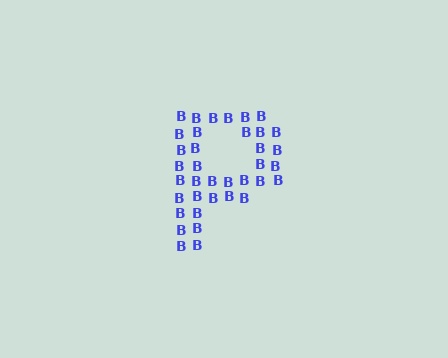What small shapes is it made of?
It is made of small letter B's.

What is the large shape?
The large shape is the letter P.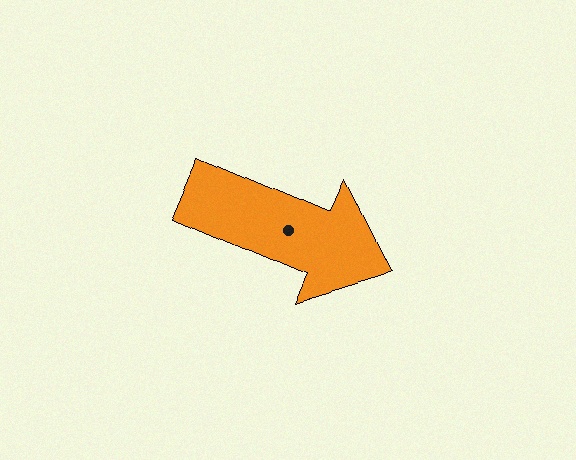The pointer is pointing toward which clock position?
Roughly 4 o'clock.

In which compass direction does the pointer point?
Southeast.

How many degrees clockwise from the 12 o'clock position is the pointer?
Approximately 113 degrees.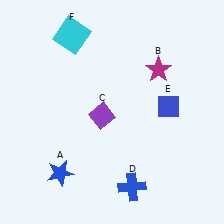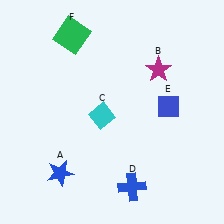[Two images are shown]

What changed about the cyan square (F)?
In Image 1, F is cyan. In Image 2, it changed to green.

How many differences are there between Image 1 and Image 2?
There are 2 differences between the two images.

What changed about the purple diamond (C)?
In Image 1, C is purple. In Image 2, it changed to cyan.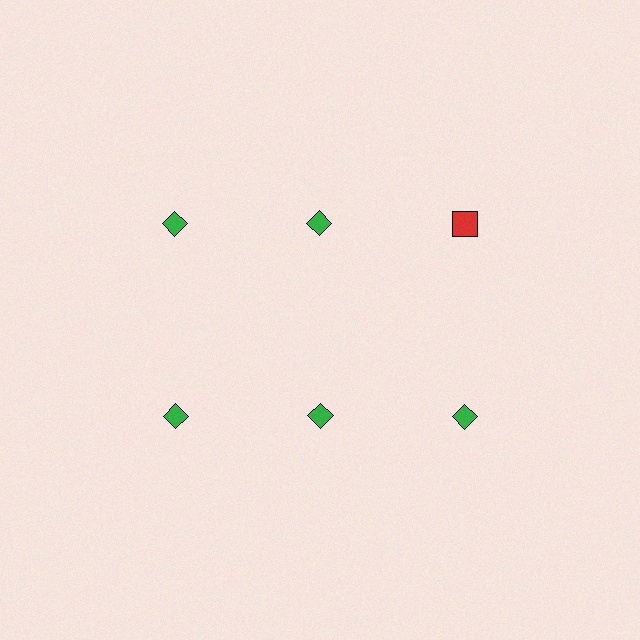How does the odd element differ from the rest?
It differs in both color (red instead of green) and shape (square instead of diamond).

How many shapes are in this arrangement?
There are 6 shapes arranged in a grid pattern.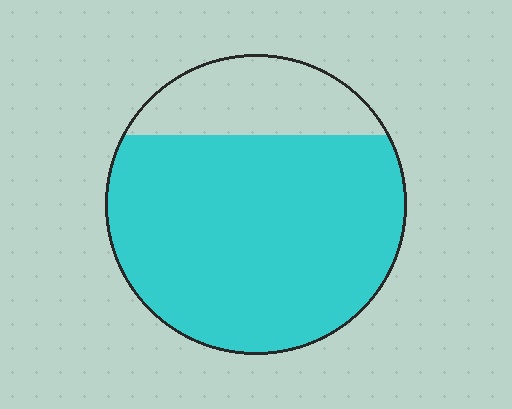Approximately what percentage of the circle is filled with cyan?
Approximately 80%.